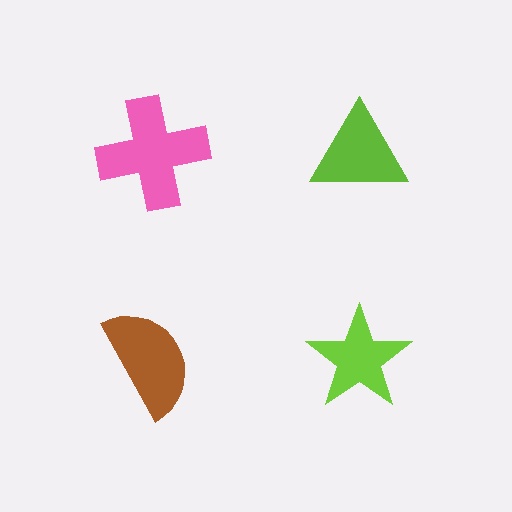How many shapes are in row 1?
2 shapes.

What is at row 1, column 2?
A lime triangle.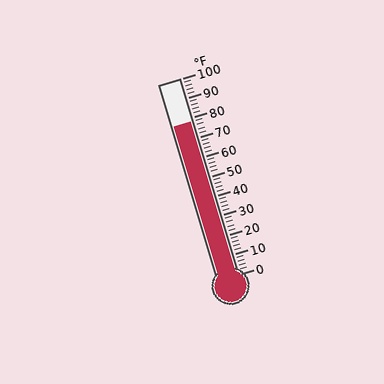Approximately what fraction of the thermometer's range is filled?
The thermometer is filled to approximately 80% of its range.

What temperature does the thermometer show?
The thermometer shows approximately 78°F.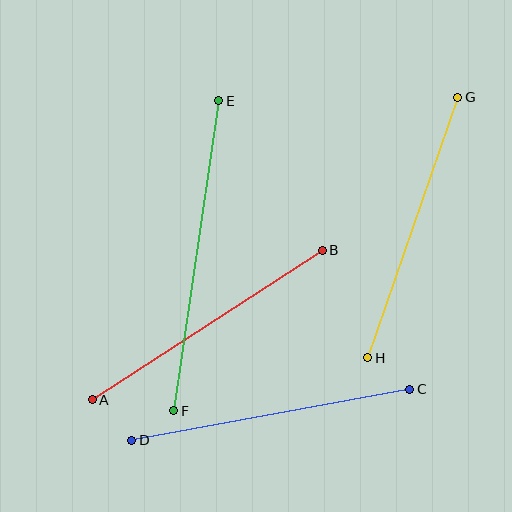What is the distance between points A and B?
The distance is approximately 274 pixels.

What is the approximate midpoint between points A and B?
The midpoint is at approximately (207, 325) pixels.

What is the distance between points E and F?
The distance is approximately 314 pixels.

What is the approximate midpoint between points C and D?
The midpoint is at approximately (271, 415) pixels.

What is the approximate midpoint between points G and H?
The midpoint is at approximately (413, 227) pixels.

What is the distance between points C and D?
The distance is approximately 283 pixels.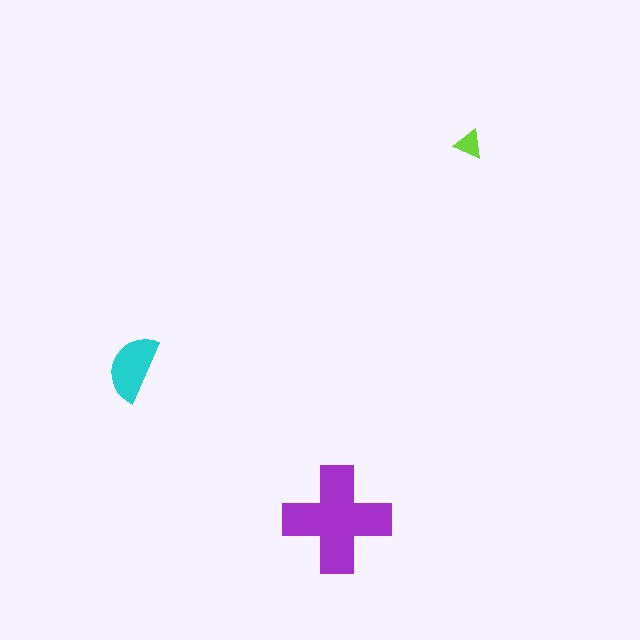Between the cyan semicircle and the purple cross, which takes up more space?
The purple cross.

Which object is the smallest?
The lime triangle.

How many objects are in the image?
There are 3 objects in the image.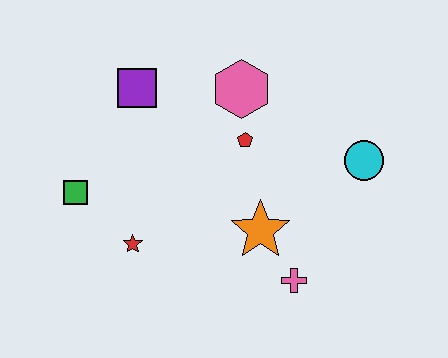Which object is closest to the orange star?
The pink cross is closest to the orange star.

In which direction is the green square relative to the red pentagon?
The green square is to the left of the red pentagon.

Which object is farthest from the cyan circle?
The green square is farthest from the cyan circle.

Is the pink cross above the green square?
No